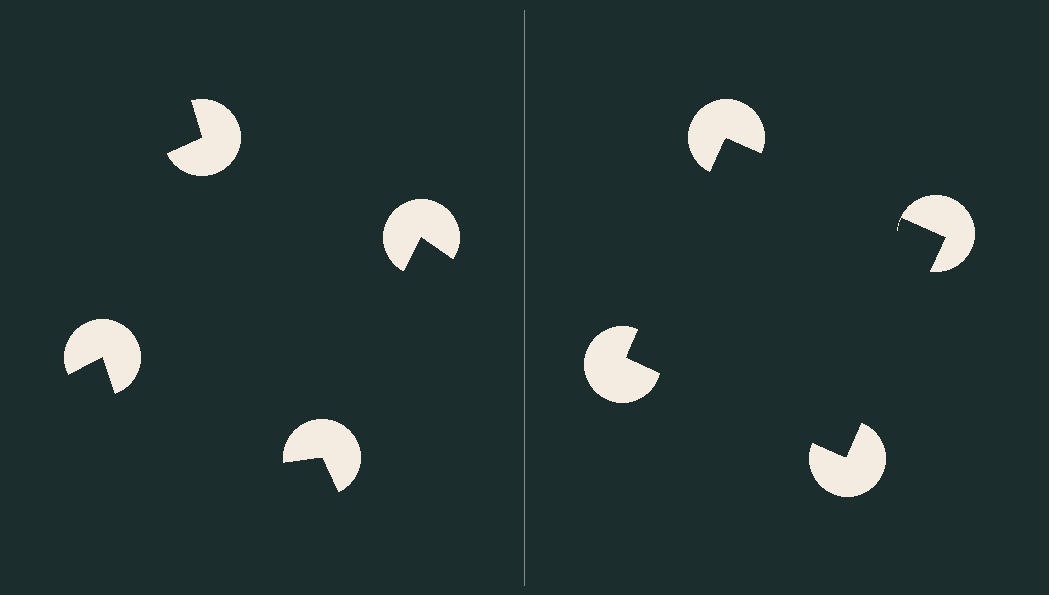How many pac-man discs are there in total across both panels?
8 — 4 on each side.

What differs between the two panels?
The pac-man discs are positioned identically on both sides; only the wedge orientations differ. On the right they align to a square; on the left they are misaligned.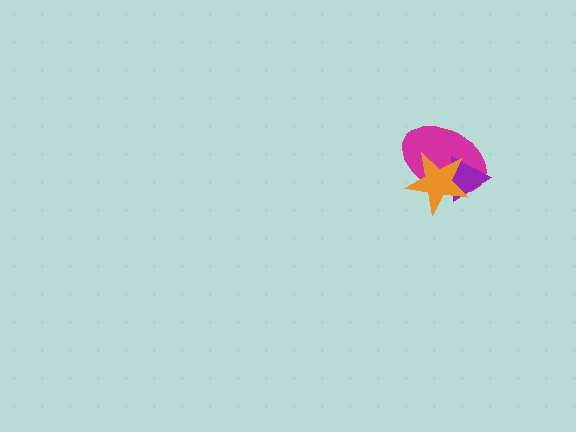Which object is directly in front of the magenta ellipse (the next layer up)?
The purple triangle is directly in front of the magenta ellipse.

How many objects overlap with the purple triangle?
2 objects overlap with the purple triangle.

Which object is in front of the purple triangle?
The orange star is in front of the purple triangle.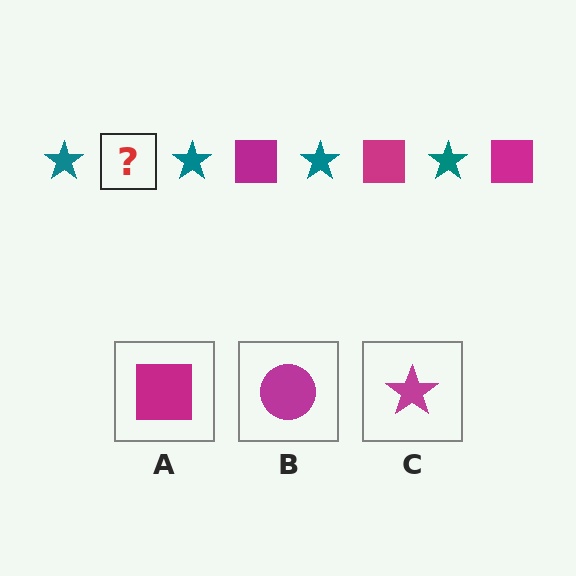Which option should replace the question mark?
Option A.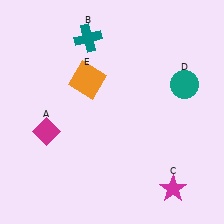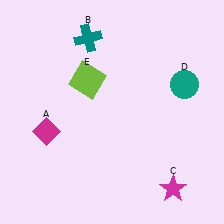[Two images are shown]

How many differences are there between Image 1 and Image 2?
There is 1 difference between the two images.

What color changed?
The square (E) changed from orange in Image 1 to lime in Image 2.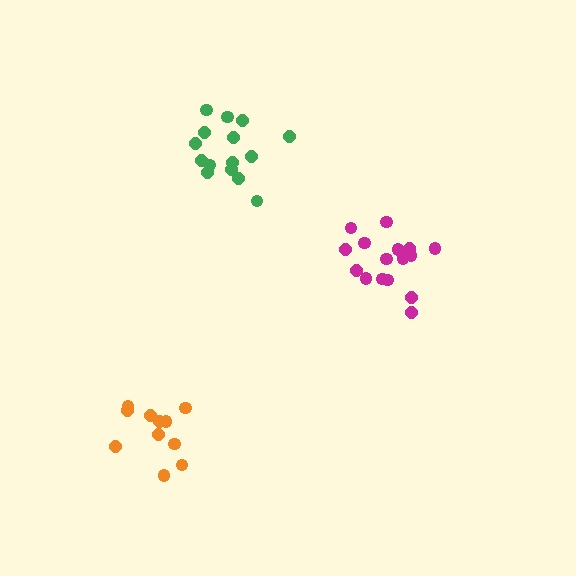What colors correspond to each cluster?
The clusters are colored: magenta, green, orange.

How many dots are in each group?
Group 1: 16 dots, Group 2: 15 dots, Group 3: 11 dots (42 total).